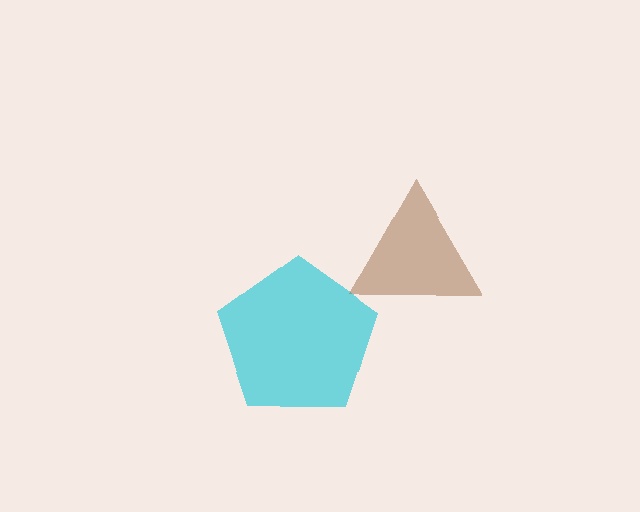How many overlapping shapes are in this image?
There are 2 overlapping shapes in the image.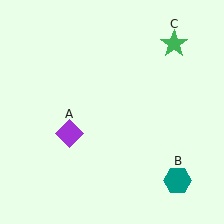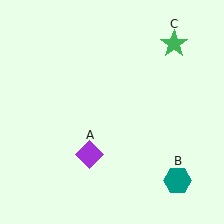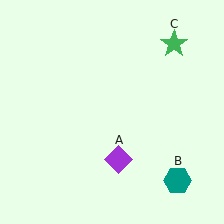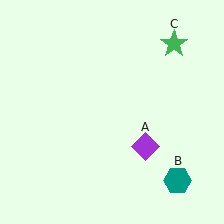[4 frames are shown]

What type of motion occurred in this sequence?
The purple diamond (object A) rotated counterclockwise around the center of the scene.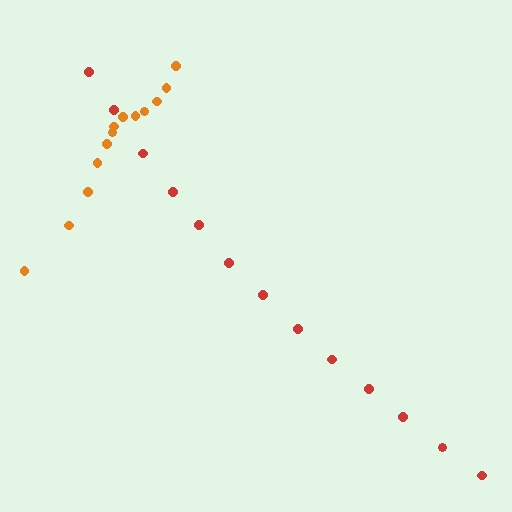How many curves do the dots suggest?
There are 2 distinct paths.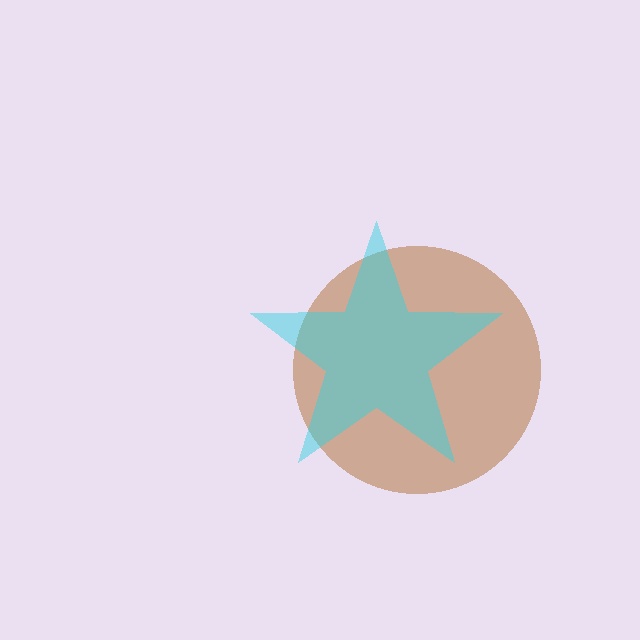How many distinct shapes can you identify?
There are 2 distinct shapes: a brown circle, a cyan star.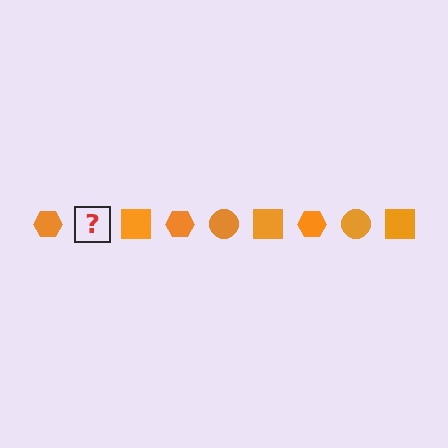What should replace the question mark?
The question mark should be replaced with an orange circle.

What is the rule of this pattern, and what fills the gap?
The rule is that the pattern cycles through hexagon, circle, square shapes in orange. The gap should be filled with an orange circle.